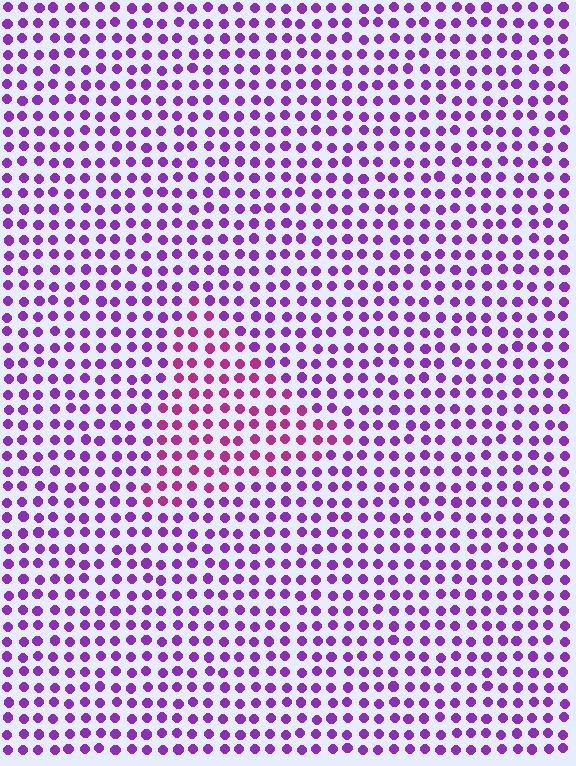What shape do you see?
I see a triangle.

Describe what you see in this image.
The image is filled with small purple elements in a uniform arrangement. A triangle-shaped region is visible where the elements are tinted to a slightly different hue, forming a subtle color boundary.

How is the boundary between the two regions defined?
The boundary is defined purely by a slight shift in hue (about 39 degrees). Spacing, size, and orientation are identical on both sides.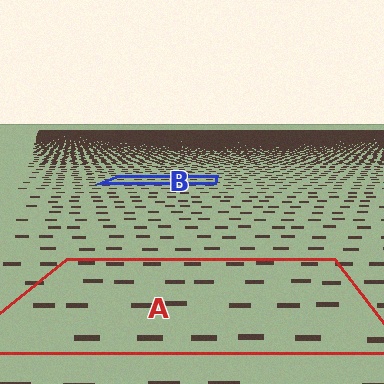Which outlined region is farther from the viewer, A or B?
Region B is farther from the viewer — the texture elements inside it appear smaller and more densely packed.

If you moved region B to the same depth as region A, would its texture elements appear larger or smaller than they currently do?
They would appear larger. At a closer depth, the same texture elements are projected at a bigger on-screen size.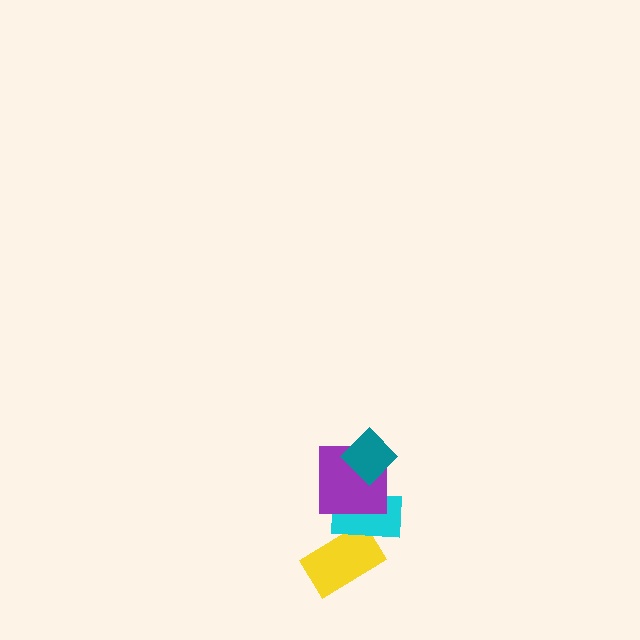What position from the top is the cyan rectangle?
The cyan rectangle is 3rd from the top.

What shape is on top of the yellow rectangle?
The cyan rectangle is on top of the yellow rectangle.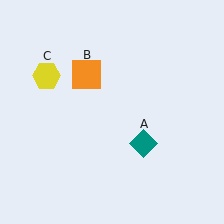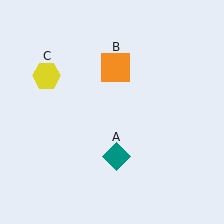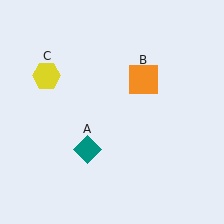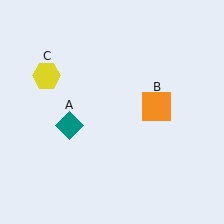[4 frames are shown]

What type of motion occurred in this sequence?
The teal diamond (object A), orange square (object B) rotated clockwise around the center of the scene.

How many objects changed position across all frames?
2 objects changed position: teal diamond (object A), orange square (object B).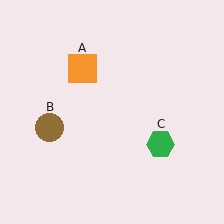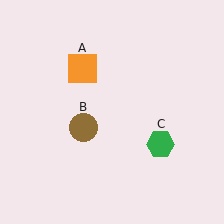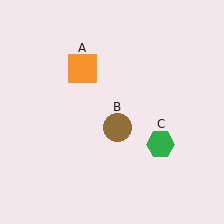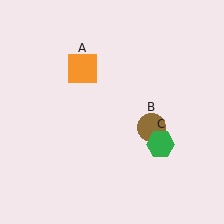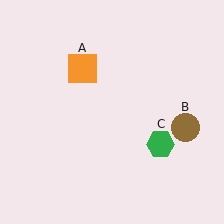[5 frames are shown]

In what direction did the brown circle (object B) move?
The brown circle (object B) moved right.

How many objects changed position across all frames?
1 object changed position: brown circle (object B).